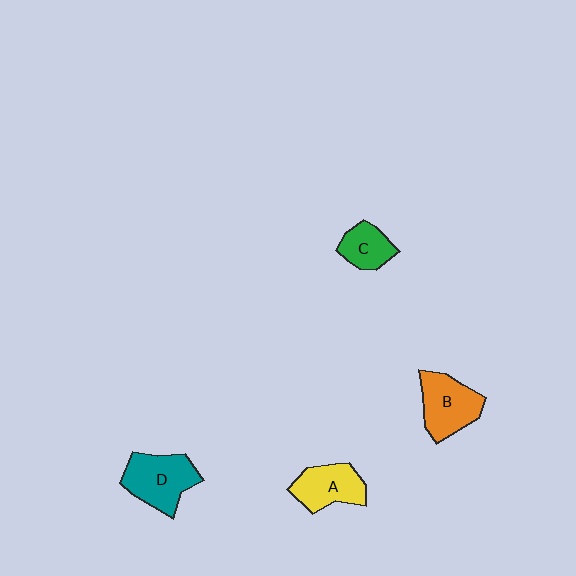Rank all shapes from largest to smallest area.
From largest to smallest: D (teal), B (orange), A (yellow), C (green).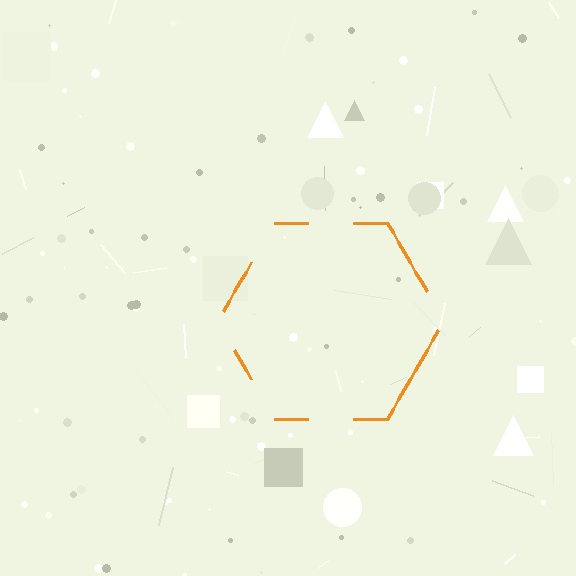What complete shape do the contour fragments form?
The contour fragments form a hexagon.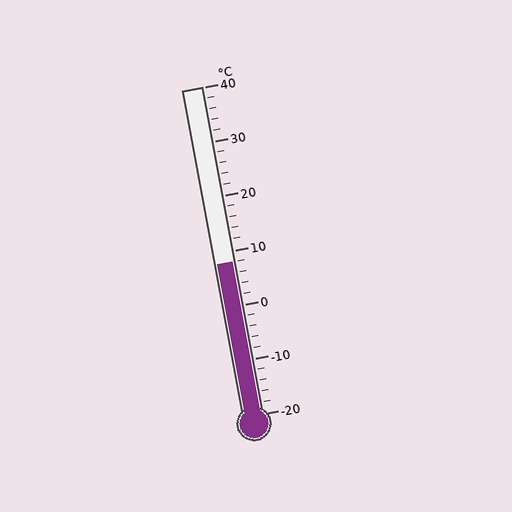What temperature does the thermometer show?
The thermometer shows approximately 8°C.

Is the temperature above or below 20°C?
The temperature is below 20°C.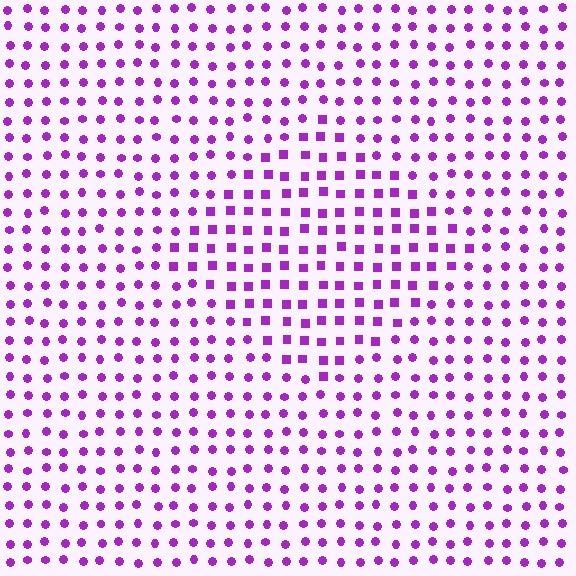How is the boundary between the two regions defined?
The boundary is defined by a change in element shape: squares inside vs. circles outside. All elements share the same color and spacing.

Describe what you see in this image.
The image is filled with small purple elements arranged in a uniform grid. A diamond-shaped region contains squares, while the surrounding area contains circles. The boundary is defined purely by the change in element shape.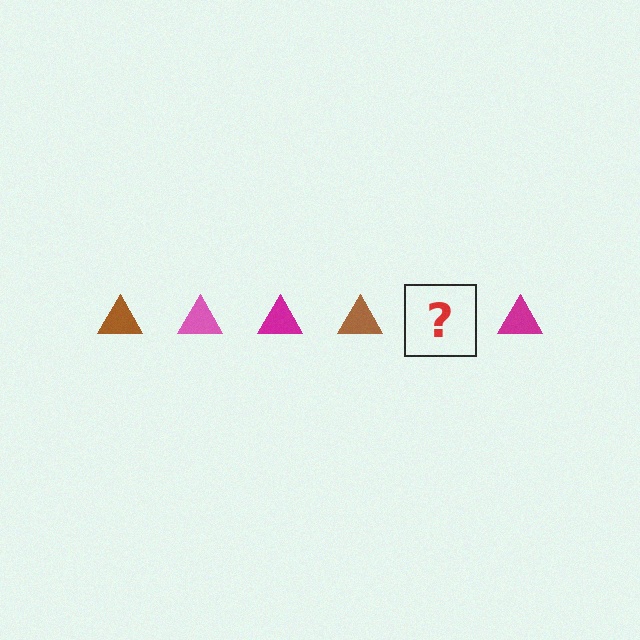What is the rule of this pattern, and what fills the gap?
The rule is that the pattern cycles through brown, pink, magenta triangles. The gap should be filled with a pink triangle.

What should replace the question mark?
The question mark should be replaced with a pink triangle.